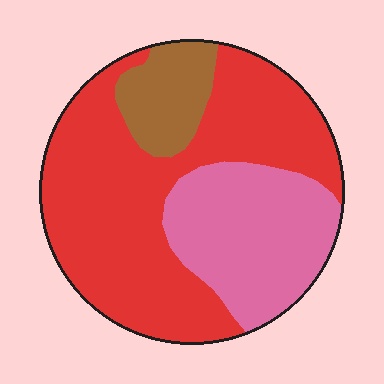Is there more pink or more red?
Red.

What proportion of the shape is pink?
Pink takes up between a sixth and a third of the shape.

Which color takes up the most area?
Red, at roughly 60%.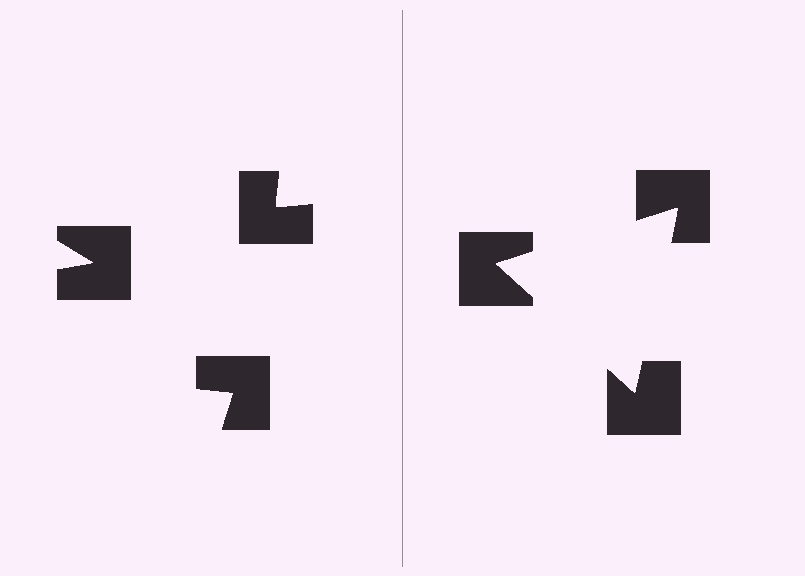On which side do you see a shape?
An illusory triangle appears on the right side. On the left side the wedge cuts are rotated, so no coherent shape forms.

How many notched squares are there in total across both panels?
6 — 3 on each side.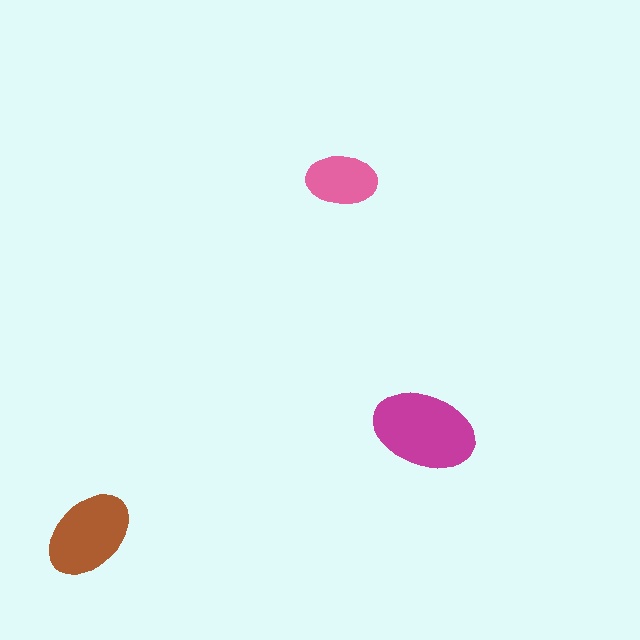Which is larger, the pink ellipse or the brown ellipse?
The brown one.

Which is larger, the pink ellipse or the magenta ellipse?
The magenta one.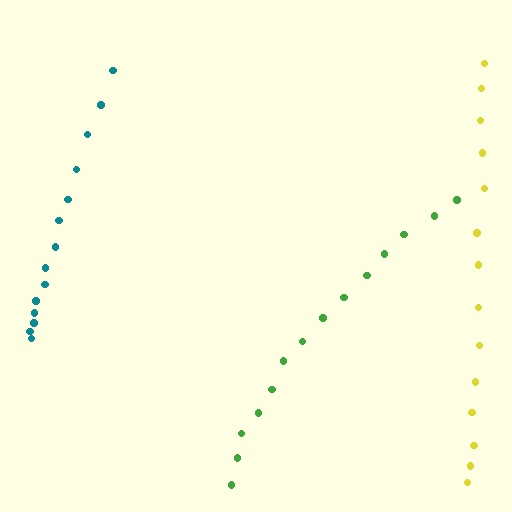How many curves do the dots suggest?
There are 3 distinct paths.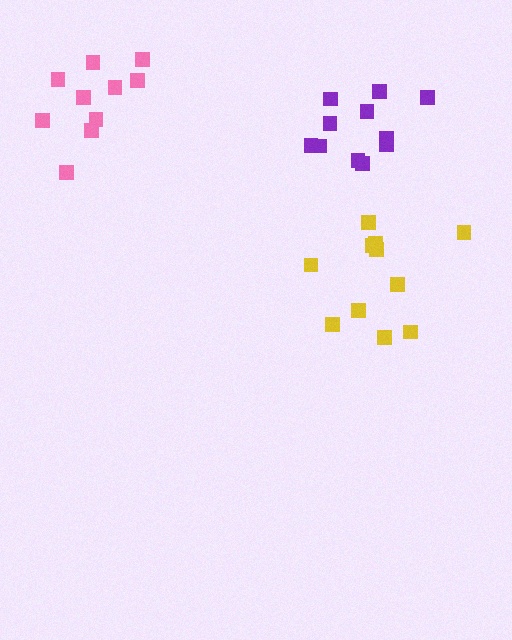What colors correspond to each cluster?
The clusters are colored: pink, purple, yellow.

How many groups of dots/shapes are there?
There are 3 groups.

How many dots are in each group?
Group 1: 10 dots, Group 2: 11 dots, Group 3: 11 dots (32 total).